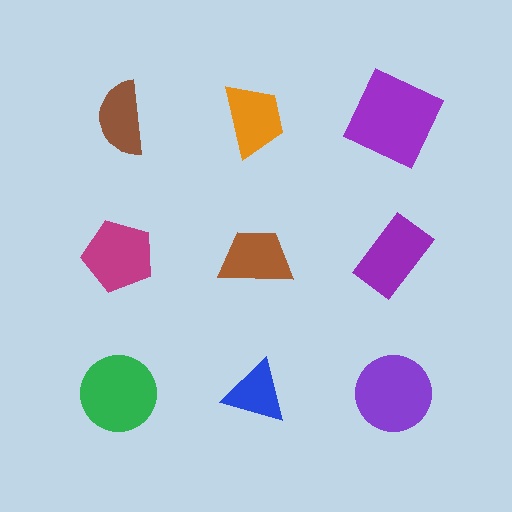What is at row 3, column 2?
A blue triangle.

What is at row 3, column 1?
A green circle.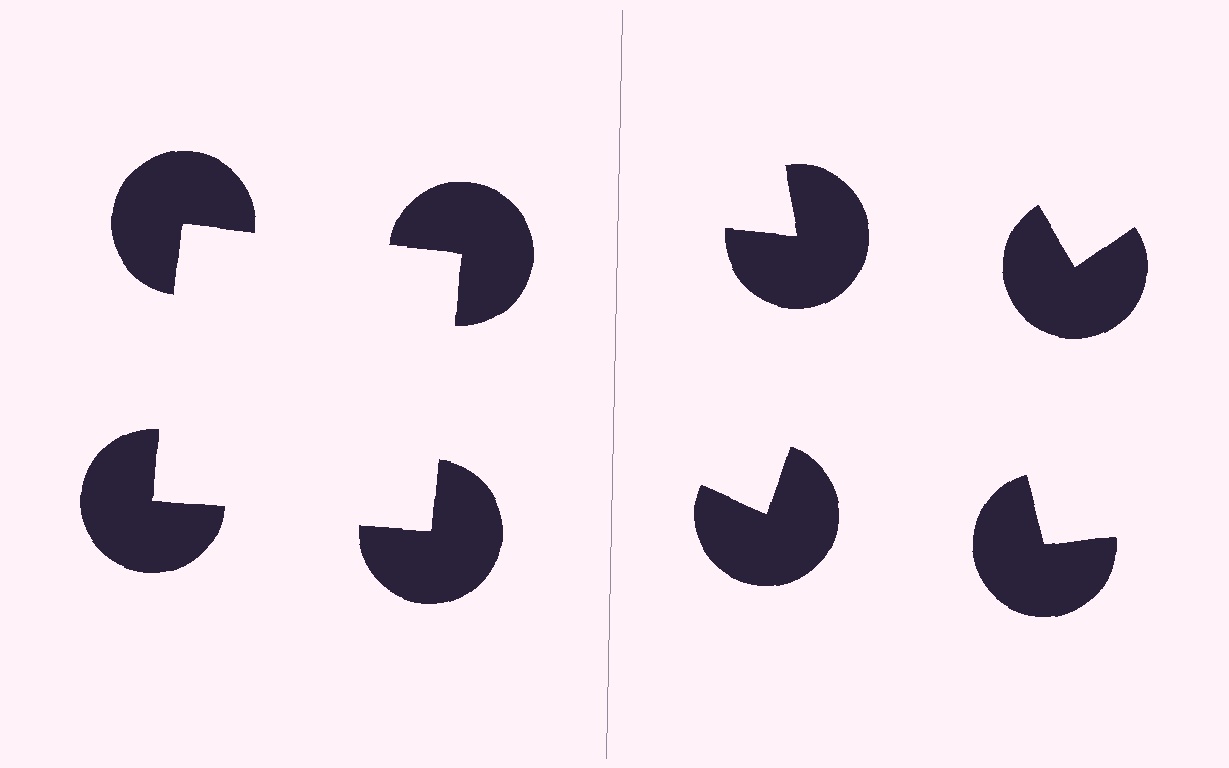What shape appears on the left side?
An illusory square.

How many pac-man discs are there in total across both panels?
8 — 4 on each side.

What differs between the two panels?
The pac-man discs are positioned identically on both sides; only the wedge orientations differ. On the left they align to a square; on the right they are misaligned.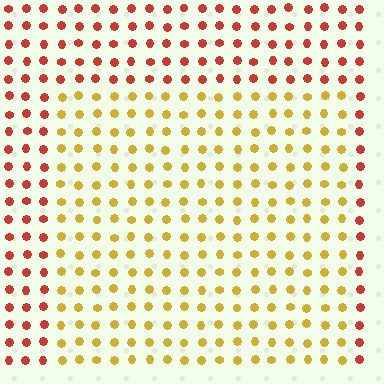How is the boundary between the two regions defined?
The boundary is defined purely by a slight shift in hue (about 44 degrees). Spacing, size, and orientation are identical on both sides.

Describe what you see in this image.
The image is filled with small red elements in a uniform arrangement. A rectangle-shaped region is visible where the elements are tinted to a slightly different hue, forming a subtle color boundary.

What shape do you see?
I see a rectangle.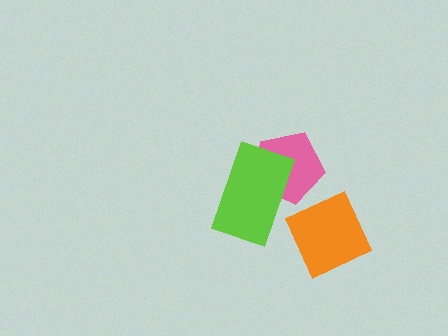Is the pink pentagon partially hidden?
Yes, it is partially covered by another shape.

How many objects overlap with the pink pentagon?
1 object overlaps with the pink pentagon.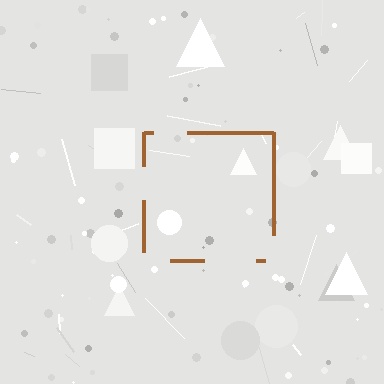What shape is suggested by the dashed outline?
The dashed outline suggests a square.